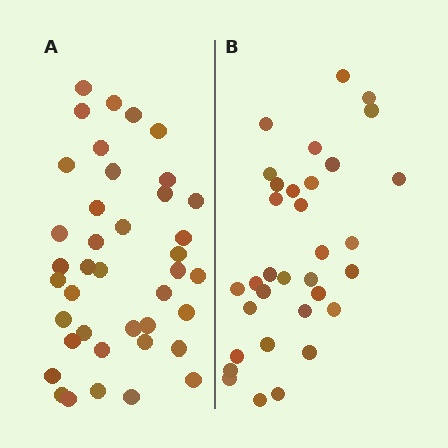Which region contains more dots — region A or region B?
Region A (the left region) has more dots.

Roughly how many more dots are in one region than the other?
Region A has roughly 8 or so more dots than region B.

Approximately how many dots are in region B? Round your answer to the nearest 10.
About 30 dots. (The exact count is 33, which rounds to 30.)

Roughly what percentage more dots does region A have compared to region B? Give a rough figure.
About 20% more.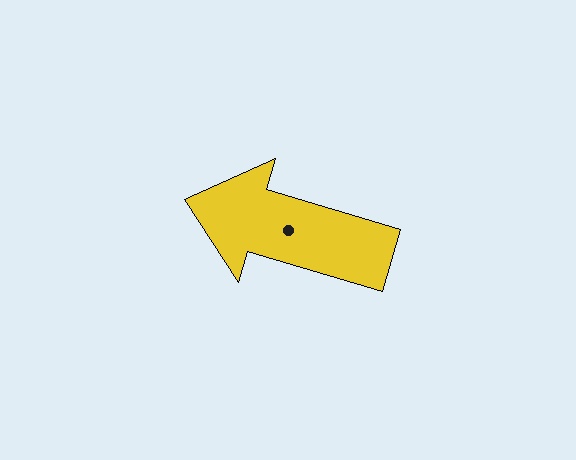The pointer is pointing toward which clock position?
Roughly 10 o'clock.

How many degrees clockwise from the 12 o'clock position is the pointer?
Approximately 287 degrees.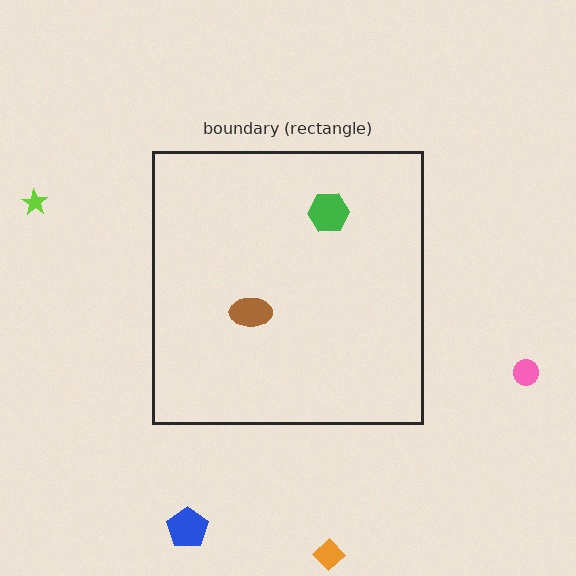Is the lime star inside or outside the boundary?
Outside.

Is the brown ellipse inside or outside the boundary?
Inside.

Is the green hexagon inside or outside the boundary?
Inside.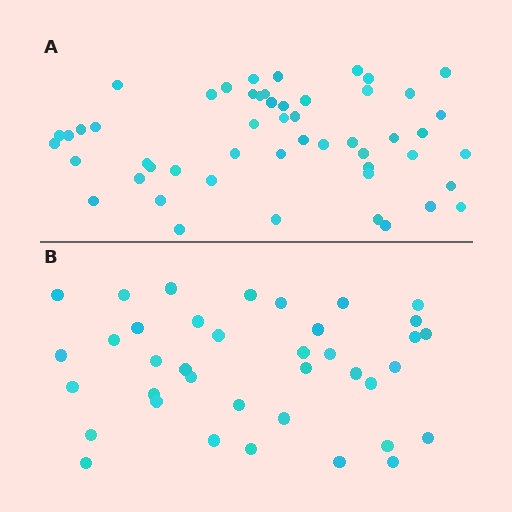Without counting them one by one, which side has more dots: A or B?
Region A (the top region) has more dots.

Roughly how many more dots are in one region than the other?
Region A has approximately 15 more dots than region B.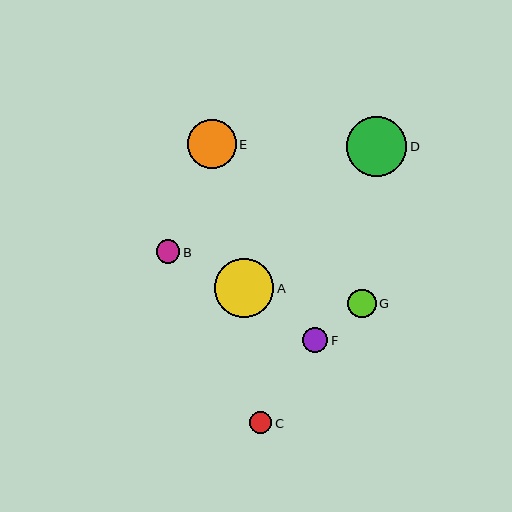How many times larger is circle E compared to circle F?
Circle E is approximately 1.9 times the size of circle F.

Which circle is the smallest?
Circle C is the smallest with a size of approximately 22 pixels.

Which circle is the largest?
Circle D is the largest with a size of approximately 60 pixels.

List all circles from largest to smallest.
From largest to smallest: D, A, E, G, F, B, C.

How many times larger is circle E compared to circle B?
Circle E is approximately 2.0 times the size of circle B.